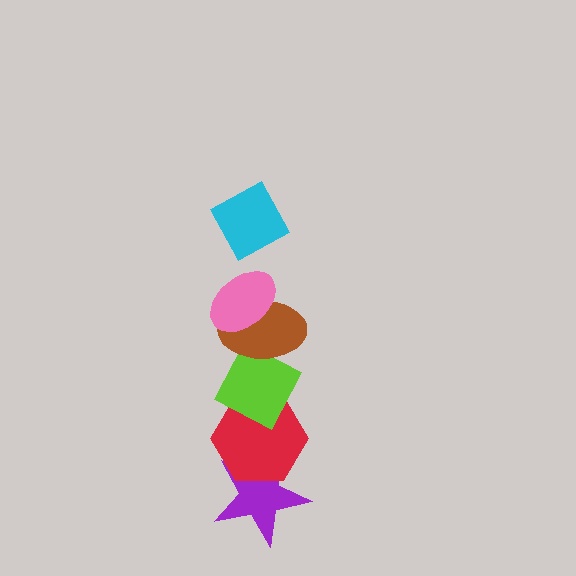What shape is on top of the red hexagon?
The lime diamond is on top of the red hexagon.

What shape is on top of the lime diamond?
The brown ellipse is on top of the lime diamond.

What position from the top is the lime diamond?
The lime diamond is 4th from the top.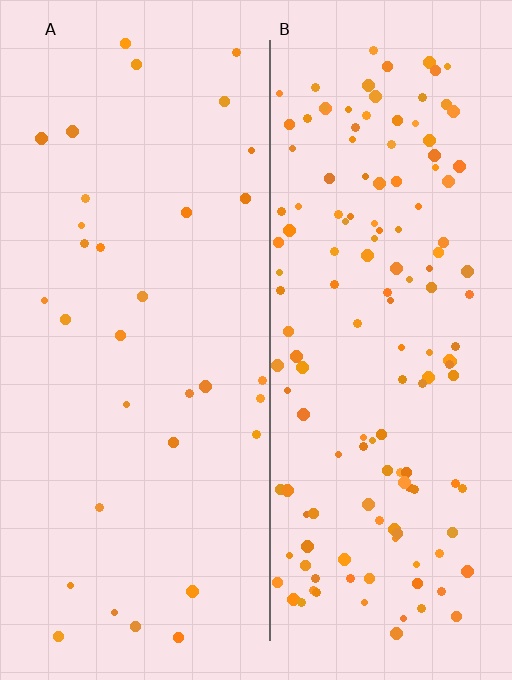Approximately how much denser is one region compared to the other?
Approximately 4.5× — region B over region A.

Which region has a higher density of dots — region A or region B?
B (the right).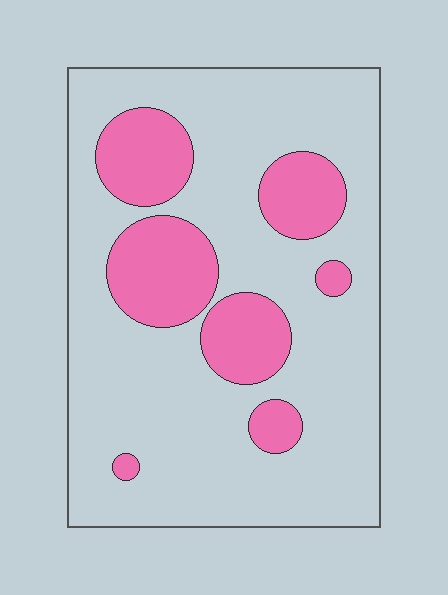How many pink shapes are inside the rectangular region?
7.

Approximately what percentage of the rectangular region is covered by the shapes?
Approximately 25%.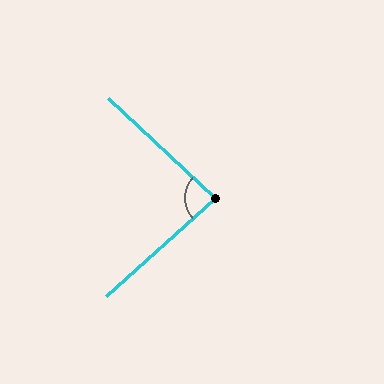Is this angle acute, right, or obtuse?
It is approximately a right angle.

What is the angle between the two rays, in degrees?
Approximately 85 degrees.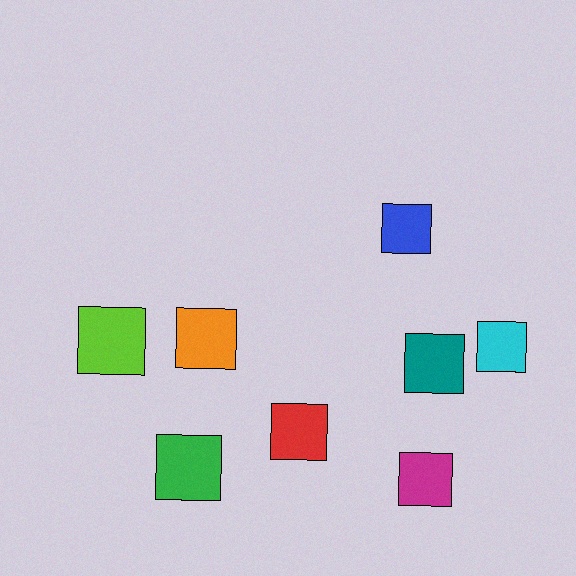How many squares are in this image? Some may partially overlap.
There are 8 squares.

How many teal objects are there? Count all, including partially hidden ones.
There is 1 teal object.